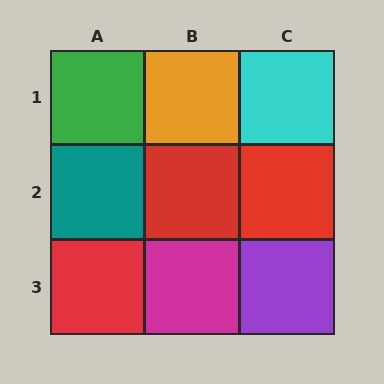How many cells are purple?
1 cell is purple.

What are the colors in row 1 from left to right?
Green, orange, cyan.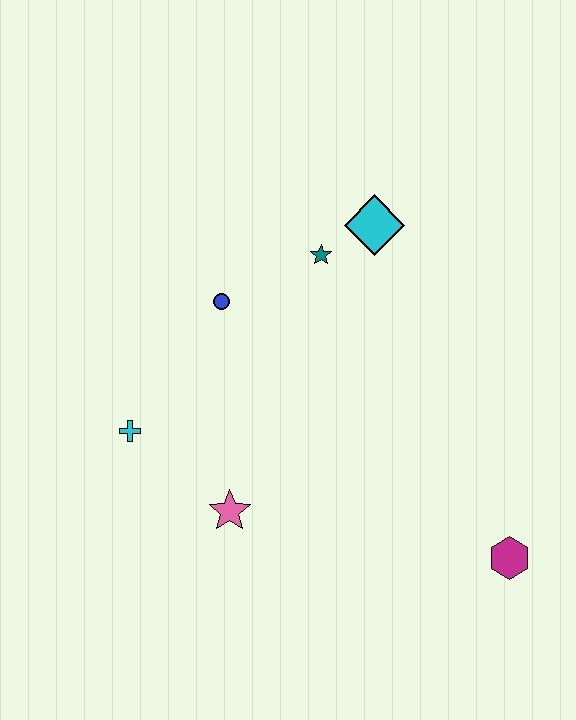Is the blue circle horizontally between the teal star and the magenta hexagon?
No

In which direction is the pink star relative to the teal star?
The pink star is below the teal star.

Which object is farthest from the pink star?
The cyan diamond is farthest from the pink star.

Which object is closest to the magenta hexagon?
The pink star is closest to the magenta hexagon.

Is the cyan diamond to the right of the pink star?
Yes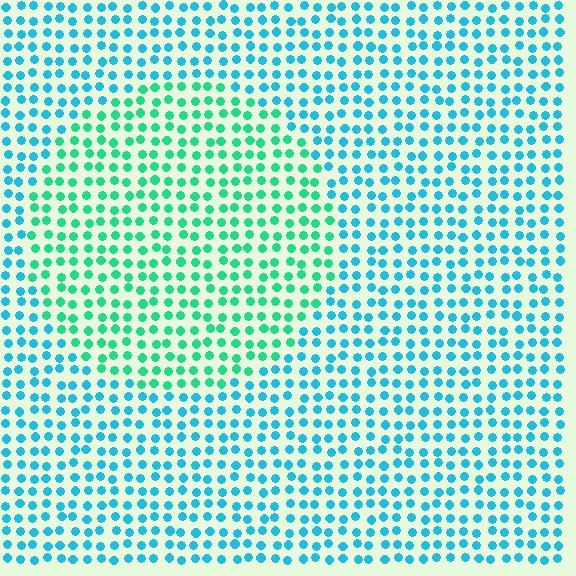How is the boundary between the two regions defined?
The boundary is defined purely by a slight shift in hue (about 36 degrees). Spacing, size, and orientation are identical on both sides.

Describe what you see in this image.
The image is filled with small cyan elements in a uniform arrangement. A circle-shaped region is visible where the elements are tinted to a slightly different hue, forming a subtle color boundary.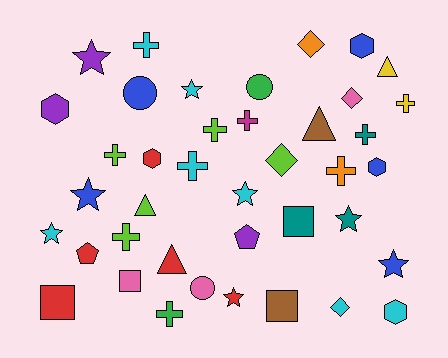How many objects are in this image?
There are 40 objects.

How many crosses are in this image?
There are 10 crosses.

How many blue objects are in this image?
There are 5 blue objects.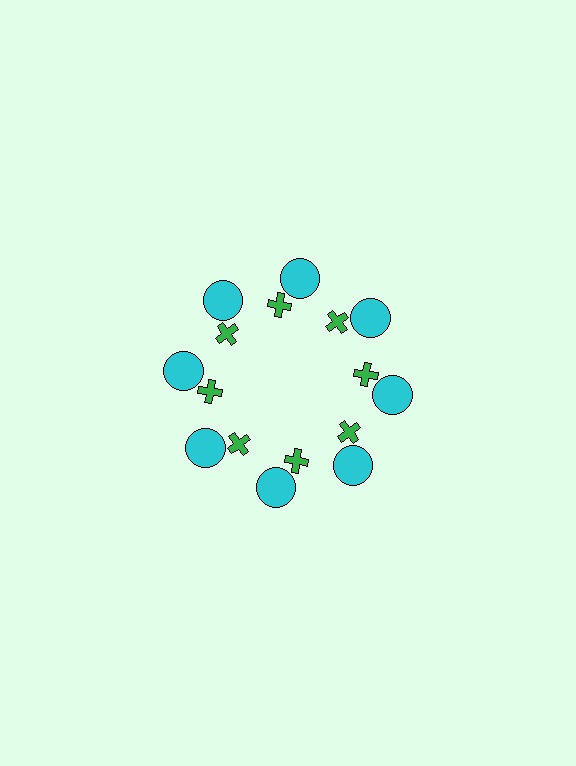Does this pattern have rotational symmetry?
Yes, this pattern has 8-fold rotational symmetry. It looks the same after rotating 45 degrees around the center.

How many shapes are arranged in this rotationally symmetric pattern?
There are 16 shapes, arranged in 8 groups of 2.